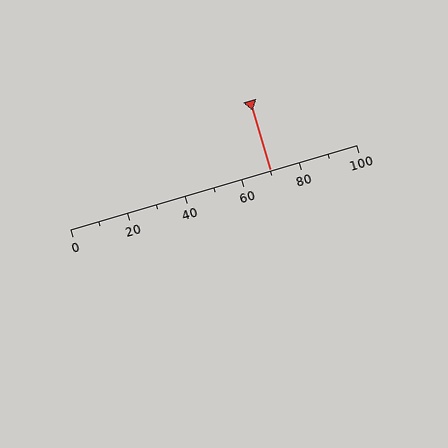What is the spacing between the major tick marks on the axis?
The major ticks are spaced 20 apart.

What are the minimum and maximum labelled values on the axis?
The axis runs from 0 to 100.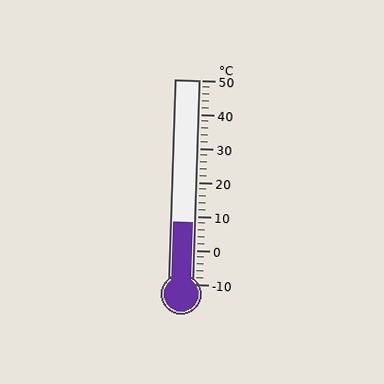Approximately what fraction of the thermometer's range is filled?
The thermometer is filled to approximately 30% of its range.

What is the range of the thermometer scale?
The thermometer scale ranges from -10°C to 50°C.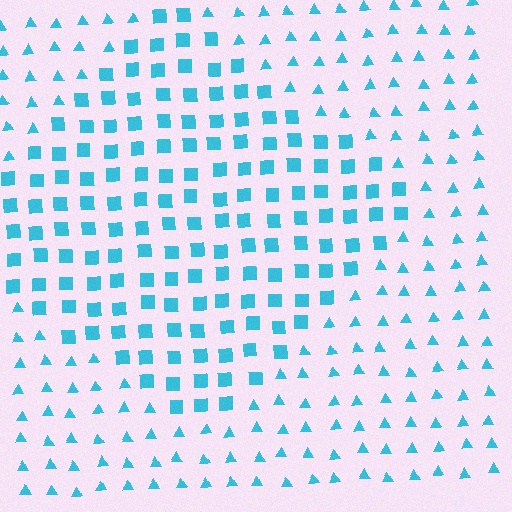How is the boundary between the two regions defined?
The boundary is defined by a change in element shape: squares inside vs. triangles outside. All elements share the same color and spacing.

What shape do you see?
I see a diamond.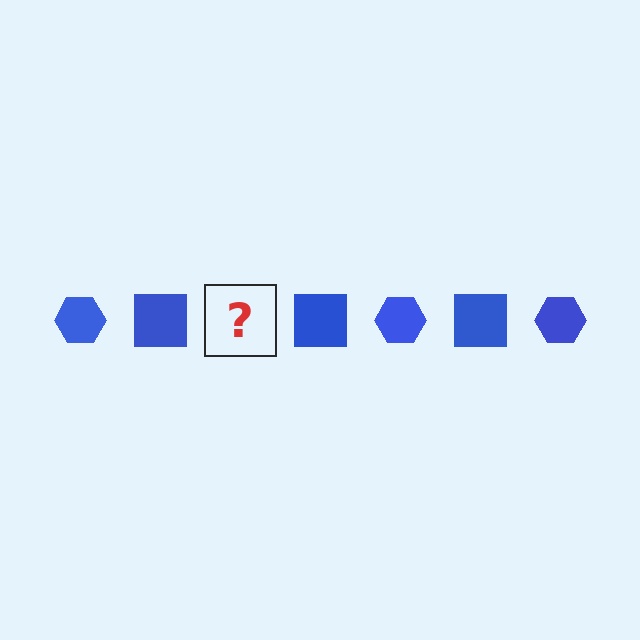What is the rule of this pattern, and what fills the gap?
The rule is that the pattern cycles through hexagon, square shapes in blue. The gap should be filled with a blue hexagon.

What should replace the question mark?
The question mark should be replaced with a blue hexagon.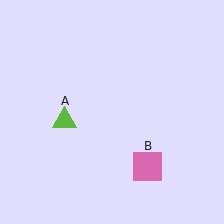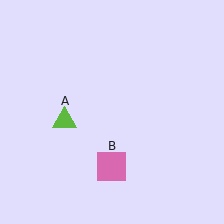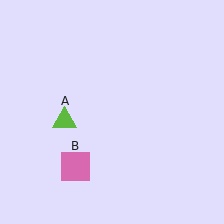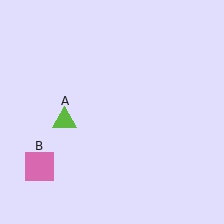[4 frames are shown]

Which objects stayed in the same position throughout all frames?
Lime triangle (object A) remained stationary.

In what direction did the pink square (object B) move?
The pink square (object B) moved left.